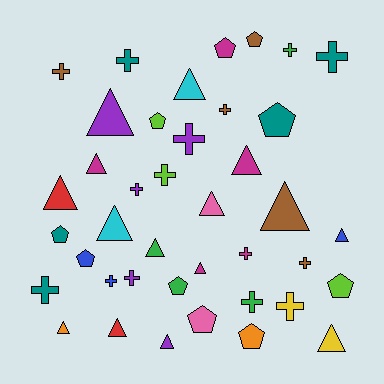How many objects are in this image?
There are 40 objects.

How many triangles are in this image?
There are 15 triangles.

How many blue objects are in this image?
There are 3 blue objects.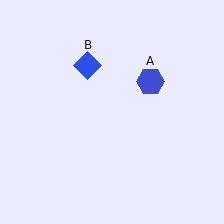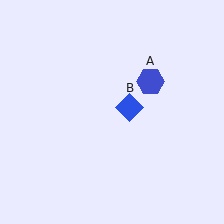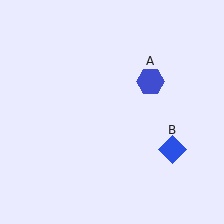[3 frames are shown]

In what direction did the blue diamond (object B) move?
The blue diamond (object B) moved down and to the right.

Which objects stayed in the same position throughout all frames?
Blue hexagon (object A) remained stationary.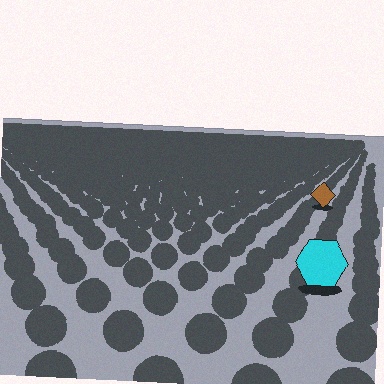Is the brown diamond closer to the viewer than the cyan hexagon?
No. The cyan hexagon is closer — you can tell from the texture gradient: the ground texture is coarser near it.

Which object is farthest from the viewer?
The brown diamond is farthest from the viewer. It appears smaller and the ground texture around it is denser.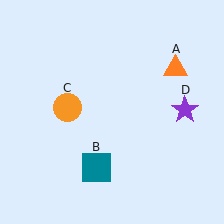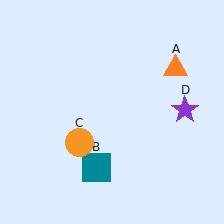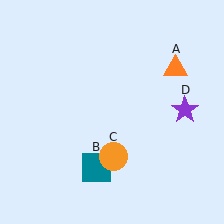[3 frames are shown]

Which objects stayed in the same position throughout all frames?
Orange triangle (object A) and teal square (object B) and purple star (object D) remained stationary.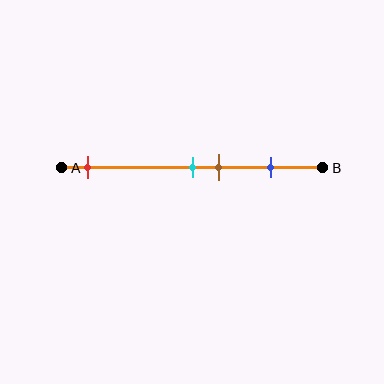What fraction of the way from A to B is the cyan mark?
The cyan mark is approximately 50% (0.5) of the way from A to B.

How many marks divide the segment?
There are 4 marks dividing the segment.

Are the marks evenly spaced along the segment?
No, the marks are not evenly spaced.